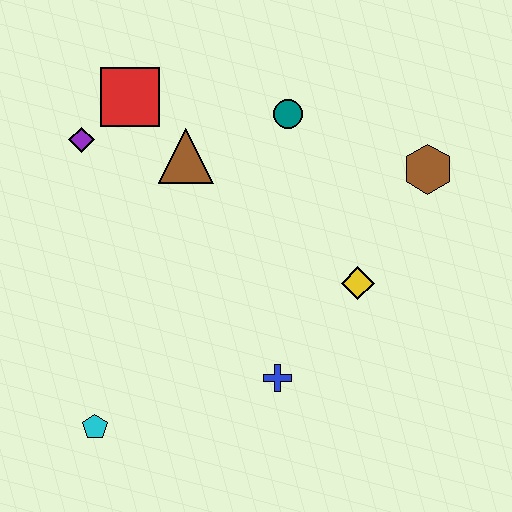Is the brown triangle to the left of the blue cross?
Yes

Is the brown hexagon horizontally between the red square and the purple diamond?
No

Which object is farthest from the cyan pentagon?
The brown hexagon is farthest from the cyan pentagon.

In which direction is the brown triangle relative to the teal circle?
The brown triangle is to the left of the teal circle.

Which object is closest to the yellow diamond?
The blue cross is closest to the yellow diamond.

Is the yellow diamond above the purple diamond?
No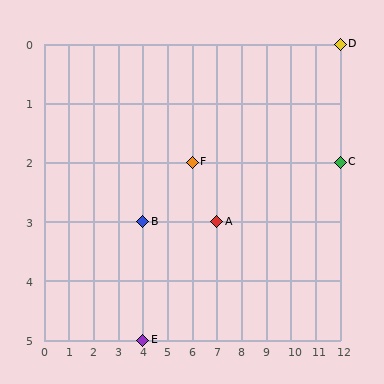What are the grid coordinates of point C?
Point C is at grid coordinates (12, 2).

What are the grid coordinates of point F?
Point F is at grid coordinates (6, 2).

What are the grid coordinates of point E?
Point E is at grid coordinates (4, 5).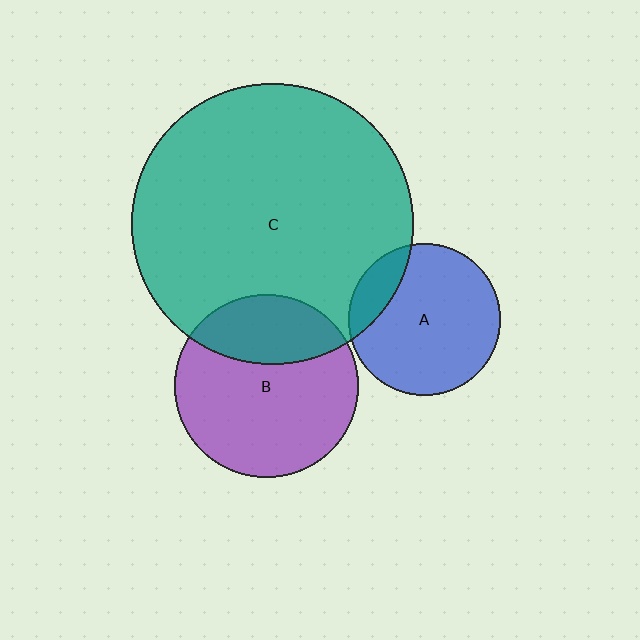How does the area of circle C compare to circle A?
Approximately 3.4 times.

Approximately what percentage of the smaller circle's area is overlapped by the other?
Approximately 15%.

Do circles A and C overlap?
Yes.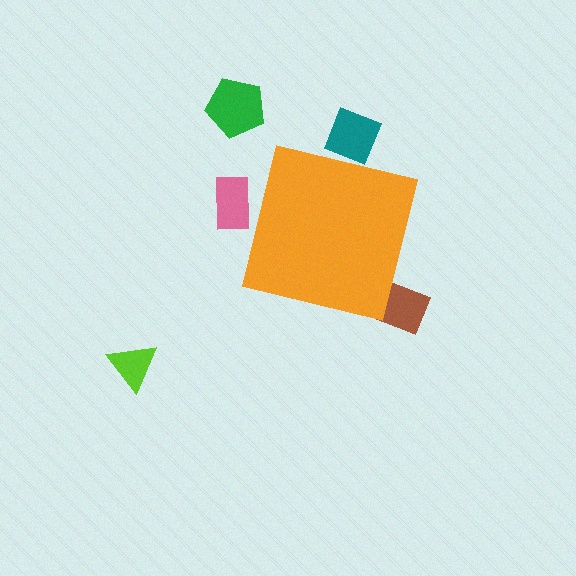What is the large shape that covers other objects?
An orange square.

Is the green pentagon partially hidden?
No, the green pentagon is fully visible.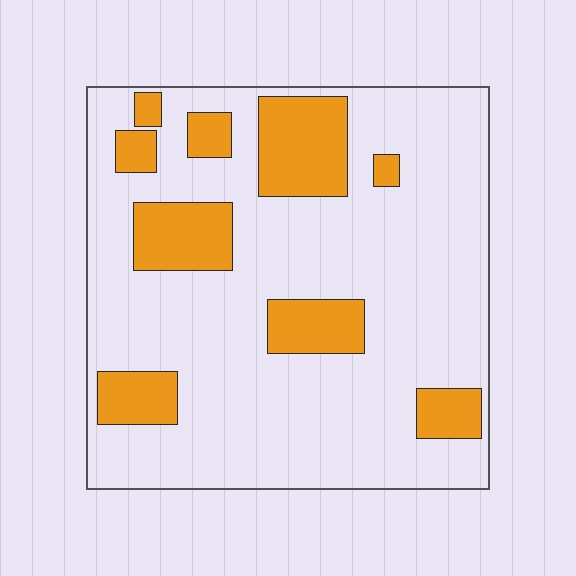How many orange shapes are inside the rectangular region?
9.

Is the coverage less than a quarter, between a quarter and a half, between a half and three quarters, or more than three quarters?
Less than a quarter.